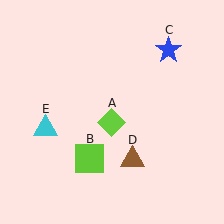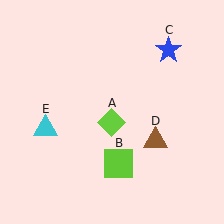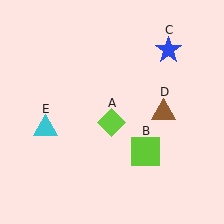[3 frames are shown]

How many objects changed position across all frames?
2 objects changed position: lime square (object B), brown triangle (object D).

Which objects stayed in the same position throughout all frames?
Lime diamond (object A) and blue star (object C) and cyan triangle (object E) remained stationary.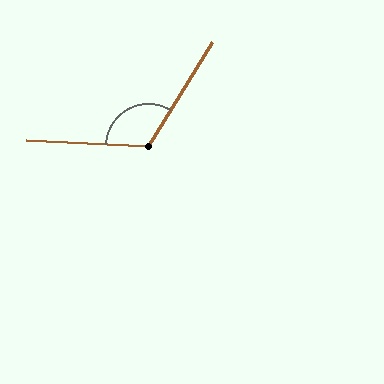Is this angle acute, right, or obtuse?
It is obtuse.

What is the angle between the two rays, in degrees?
Approximately 119 degrees.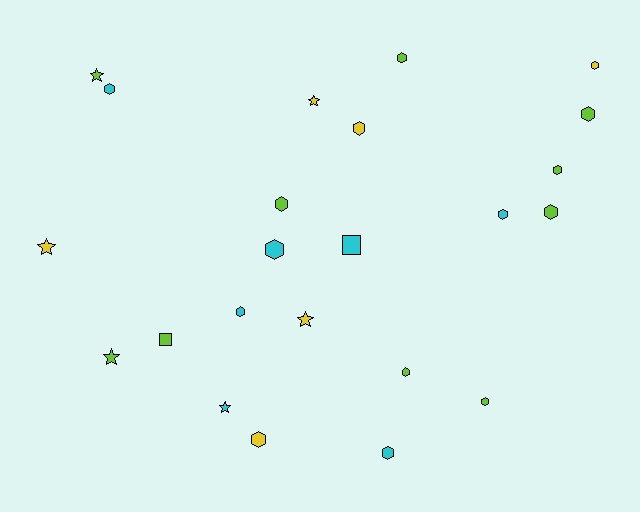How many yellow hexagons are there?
There are 3 yellow hexagons.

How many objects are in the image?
There are 23 objects.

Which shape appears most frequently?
Hexagon, with 15 objects.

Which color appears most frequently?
Lime, with 10 objects.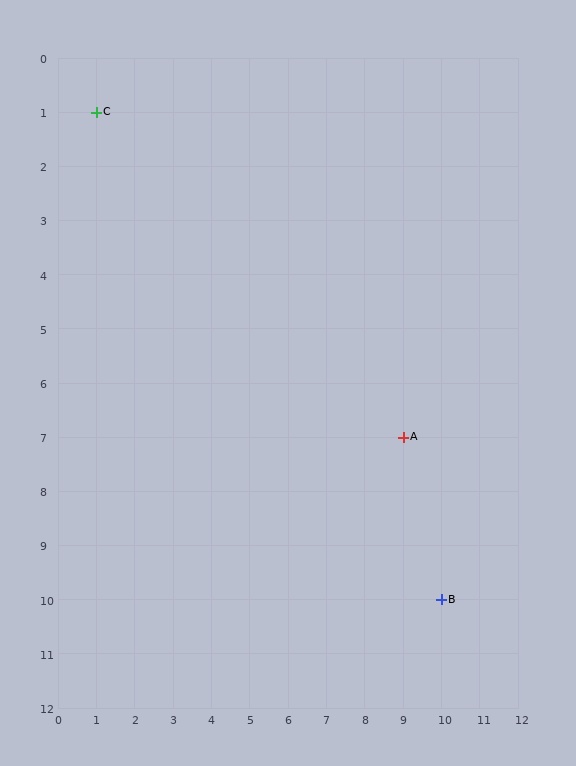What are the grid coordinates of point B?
Point B is at grid coordinates (10, 10).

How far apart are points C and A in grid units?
Points C and A are 8 columns and 6 rows apart (about 10.0 grid units diagonally).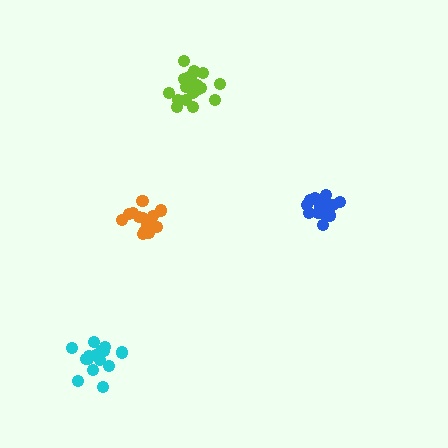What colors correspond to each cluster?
The clusters are colored: orange, blue, cyan, lime.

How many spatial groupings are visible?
There are 4 spatial groupings.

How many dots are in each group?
Group 1: 16 dots, Group 2: 16 dots, Group 3: 15 dots, Group 4: 19 dots (66 total).